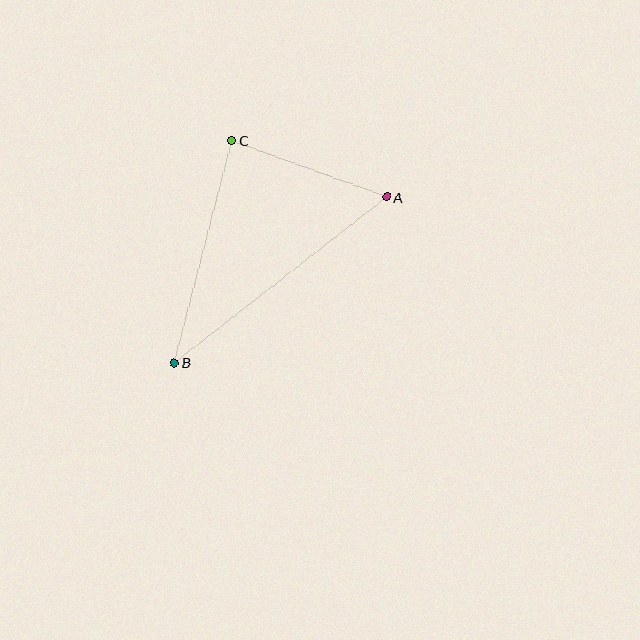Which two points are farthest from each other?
Points A and B are farthest from each other.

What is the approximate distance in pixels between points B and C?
The distance between B and C is approximately 230 pixels.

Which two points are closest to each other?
Points A and C are closest to each other.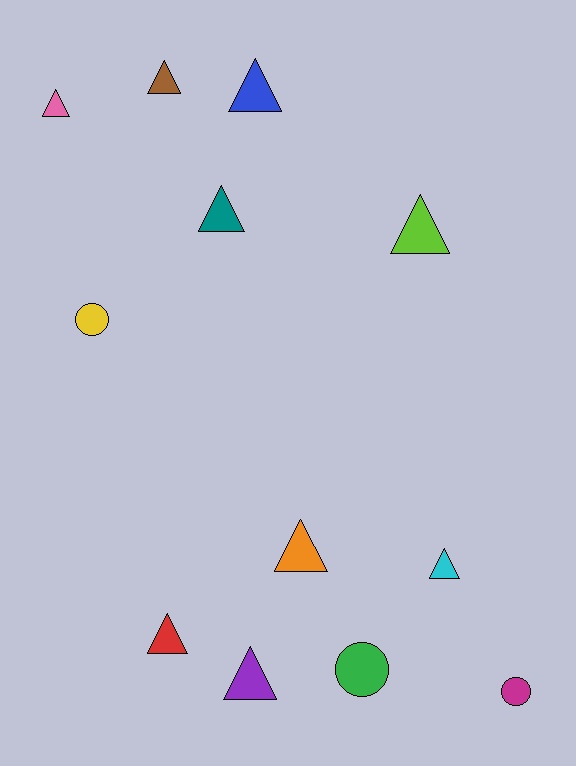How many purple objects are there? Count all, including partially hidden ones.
There is 1 purple object.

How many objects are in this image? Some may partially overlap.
There are 12 objects.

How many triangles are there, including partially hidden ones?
There are 9 triangles.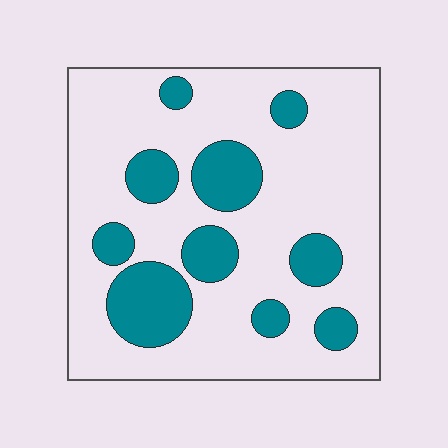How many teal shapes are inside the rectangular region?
10.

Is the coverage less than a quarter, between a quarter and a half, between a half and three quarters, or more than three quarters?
Less than a quarter.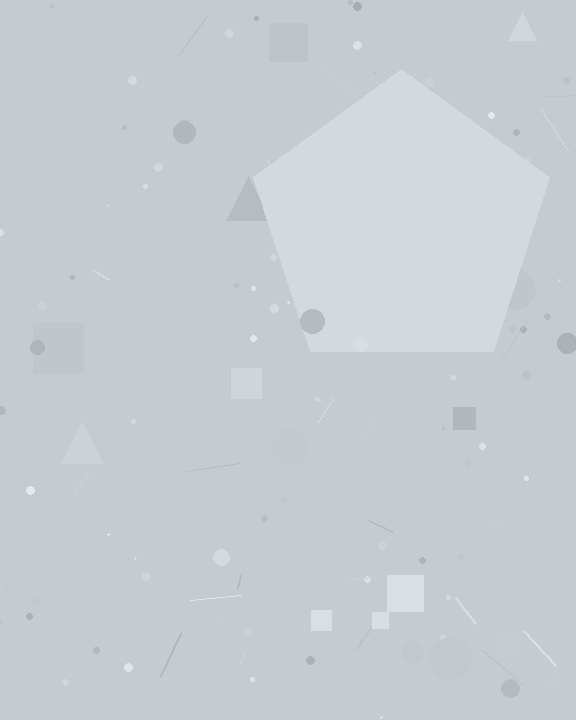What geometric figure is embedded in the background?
A pentagon is embedded in the background.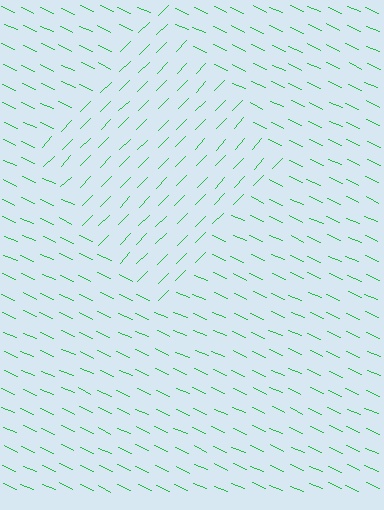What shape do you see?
I see a diamond.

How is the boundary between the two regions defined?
The boundary is defined purely by a change in line orientation (approximately 70 degrees difference). All lines are the same color and thickness.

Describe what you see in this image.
The image is filled with small green line segments. A diamond region in the image has lines oriented differently from the surrounding lines, creating a visible texture boundary.